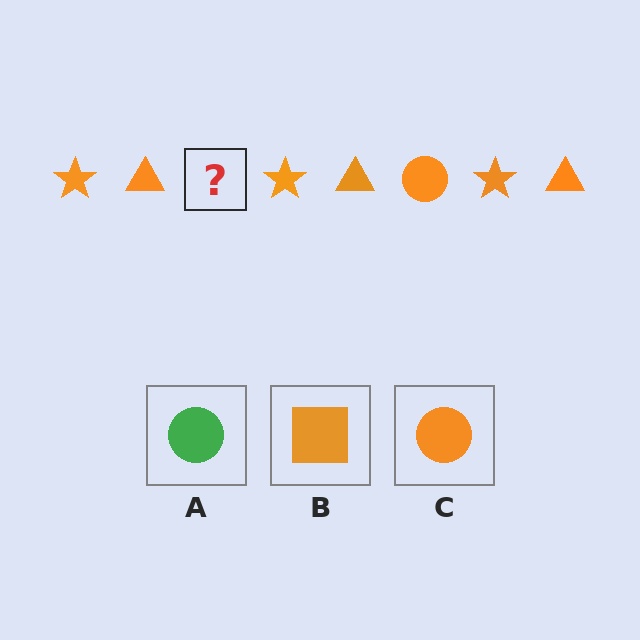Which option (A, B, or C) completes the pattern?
C.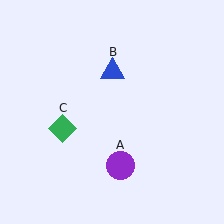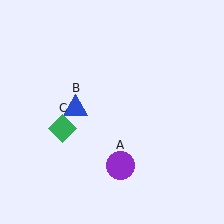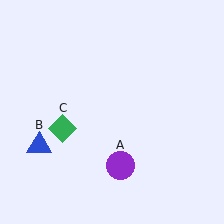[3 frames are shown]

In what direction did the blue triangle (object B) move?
The blue triangle (object B) moved down and to the left.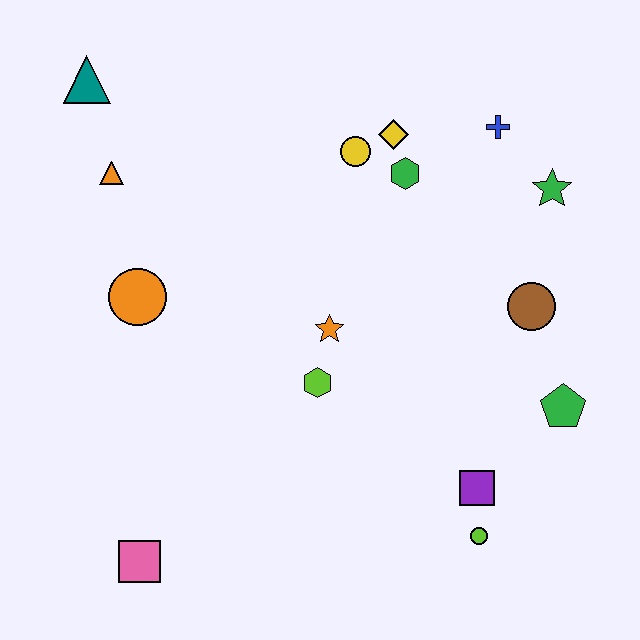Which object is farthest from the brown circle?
The teal triangle is farthest from the brown circle.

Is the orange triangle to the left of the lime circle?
Yes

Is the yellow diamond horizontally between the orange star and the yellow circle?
No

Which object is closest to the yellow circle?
The yellow diamond is closest to the yellow circle.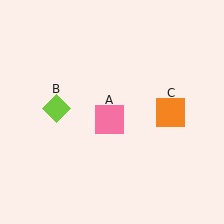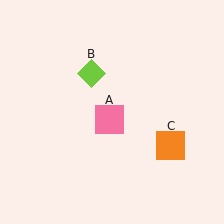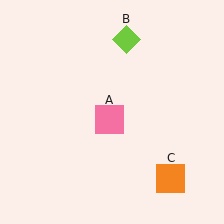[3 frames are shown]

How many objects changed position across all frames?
2 objects changed position: lime diamond (object B), orange square (object C).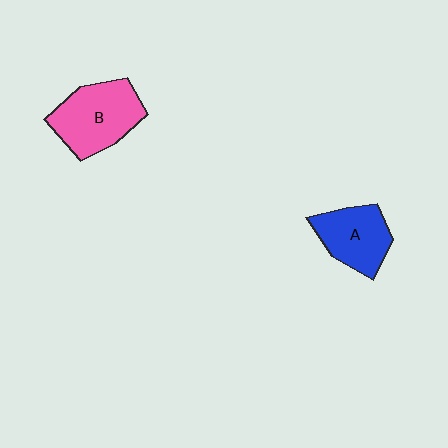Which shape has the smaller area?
Shape A (blue).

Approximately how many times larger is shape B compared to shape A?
Approximately 1.3 times.